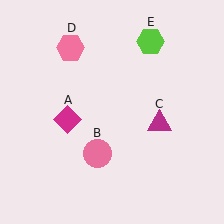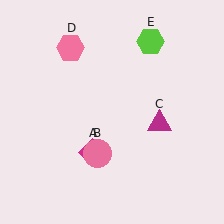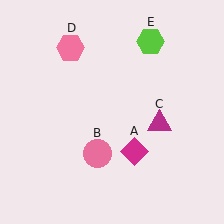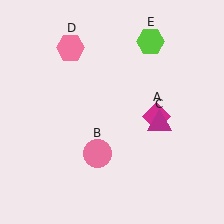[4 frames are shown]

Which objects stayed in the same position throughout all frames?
Pink circle (object B) and magenta triangle (object C) and pink hexagon (object D) and lime hexagon (object E) remained stationary.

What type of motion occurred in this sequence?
The magenta diamond (object A) rotated counterclockwise around the center of the scene.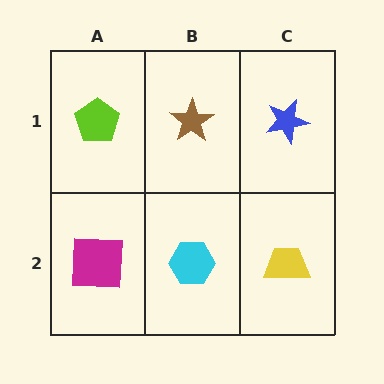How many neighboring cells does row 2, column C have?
2.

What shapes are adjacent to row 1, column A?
A magenta square (row 2, column A), a brown star (row 1, column B).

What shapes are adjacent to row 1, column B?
A cyan hexagon (row 2, column B), a lime pentagon (row 1, column A), a blue star (row 1, column C).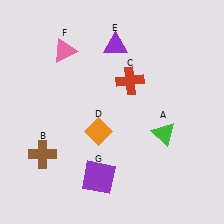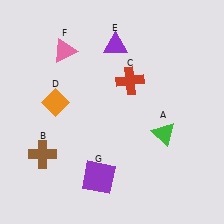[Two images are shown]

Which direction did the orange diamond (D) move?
The orange diamond (D) moved left.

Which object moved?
The orange diamond (D) moved left.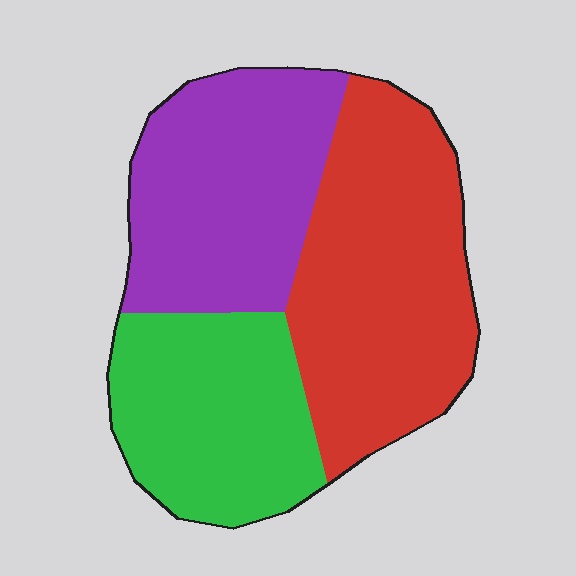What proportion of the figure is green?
Green covers roughly 30% of the figure.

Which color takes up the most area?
Red, at roughly 40%.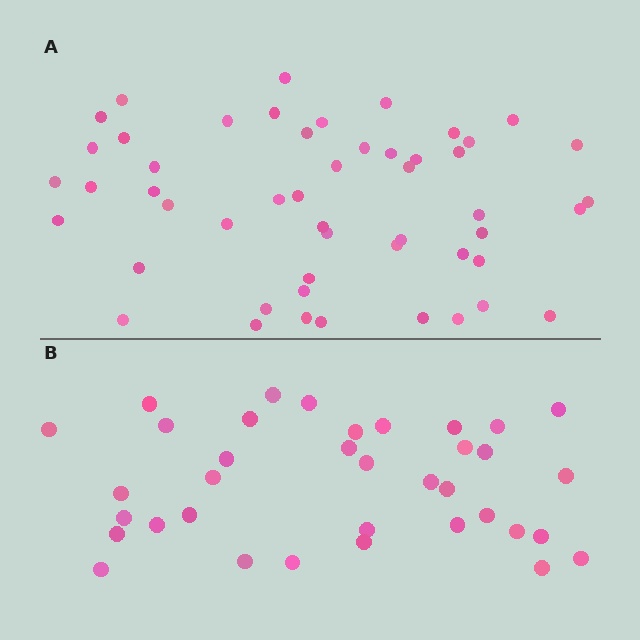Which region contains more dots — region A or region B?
Region A (the top region) has more dots.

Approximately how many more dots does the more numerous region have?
Region A has approximately 15 more dots than region B.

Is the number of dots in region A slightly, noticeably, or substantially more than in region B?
Region A has noticeably more, but not dramatically so. The ratio is roughly 1.4 to 1.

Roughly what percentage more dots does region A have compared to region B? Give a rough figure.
About 40% more.